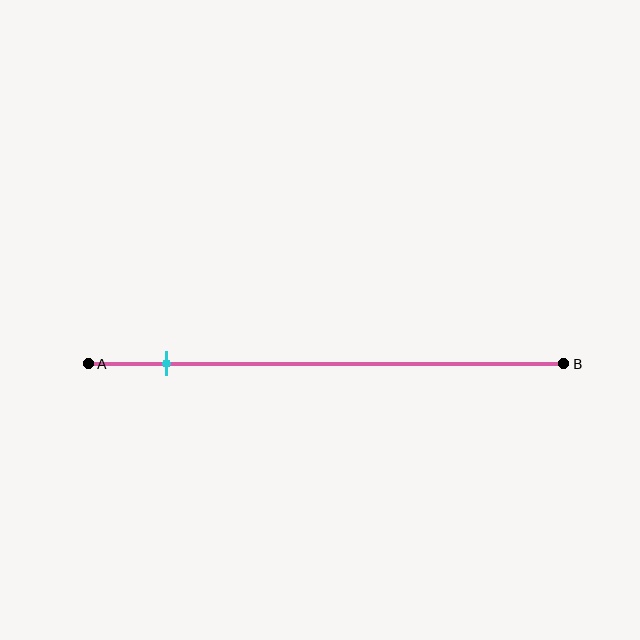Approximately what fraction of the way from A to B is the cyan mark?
The cyan mark is approximately 15% of the way from A to B.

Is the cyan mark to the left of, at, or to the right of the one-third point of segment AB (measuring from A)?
The cyan mark is to the left of the one-third point of segment AB.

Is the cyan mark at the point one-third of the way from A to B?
No, the mark is at about 15% from A, not at the 33% one-third point.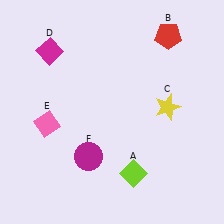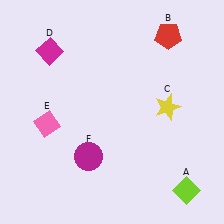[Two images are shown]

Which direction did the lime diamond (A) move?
The lime diamond (A) moved right.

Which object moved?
The lime diamond (A) moved right.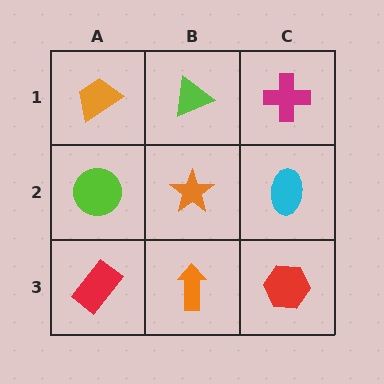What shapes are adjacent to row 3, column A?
A lime circle (row 2, column A), an orange arrow (row 3, column B).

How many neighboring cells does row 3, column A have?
2.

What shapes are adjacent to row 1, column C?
A cyan ellipse (row 2, column C), a lime triangle (row 1, column B).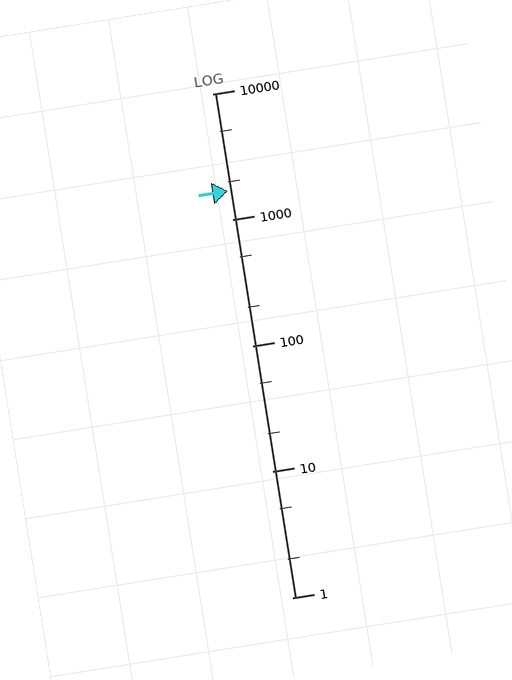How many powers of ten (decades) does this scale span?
The scale spans 4 decades, from 1 to 10000.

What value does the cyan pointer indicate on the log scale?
The pointer indicates approximately 1700.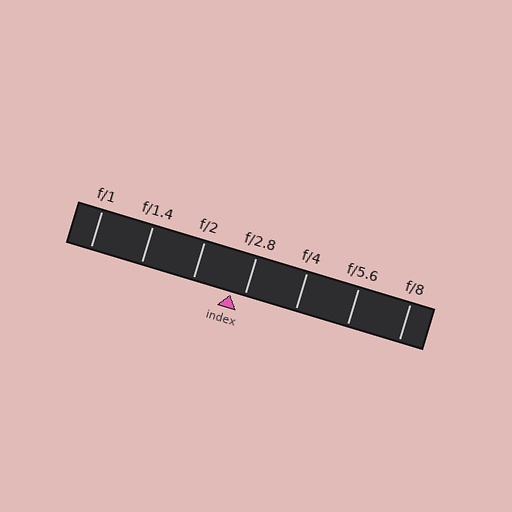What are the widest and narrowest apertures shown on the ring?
The widest aperture shown is f/1 and the narrowest is f/8.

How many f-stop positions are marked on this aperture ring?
There are 7 f-stop positions marked.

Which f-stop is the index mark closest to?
The index mark is closest to f/2.8.